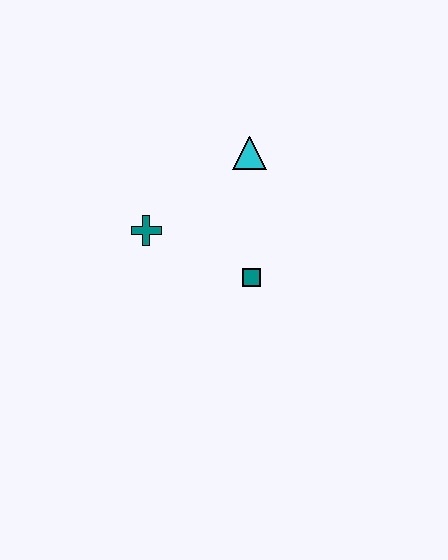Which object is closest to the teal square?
The teal cross is closest to the teal square.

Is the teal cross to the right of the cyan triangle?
No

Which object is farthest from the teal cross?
The cyan triangle is farthest from the teal cross.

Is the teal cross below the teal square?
No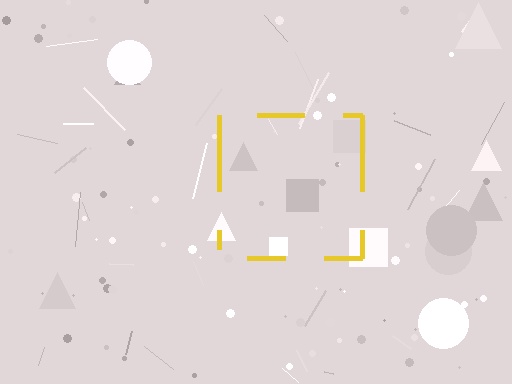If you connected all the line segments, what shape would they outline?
They would outline a square.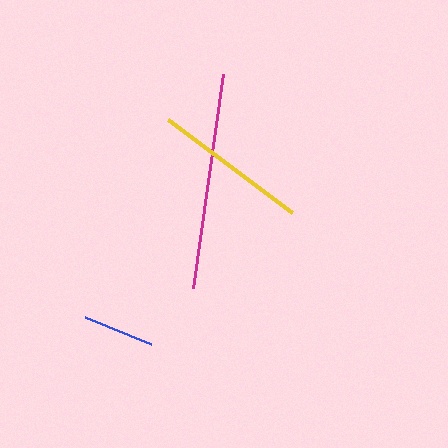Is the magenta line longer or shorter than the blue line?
The magenta line is longer than the blue line.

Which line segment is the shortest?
The blue line is the shortest at approximately 72 pixels.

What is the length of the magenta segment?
The magenta segment is approximately 216 pixels long.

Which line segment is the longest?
The magenta line is the longest at approximately 216 pixels.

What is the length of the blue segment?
The blue segment is approximately 72 pixels long.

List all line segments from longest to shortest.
From longest to shortest: magenta, yellow, blue.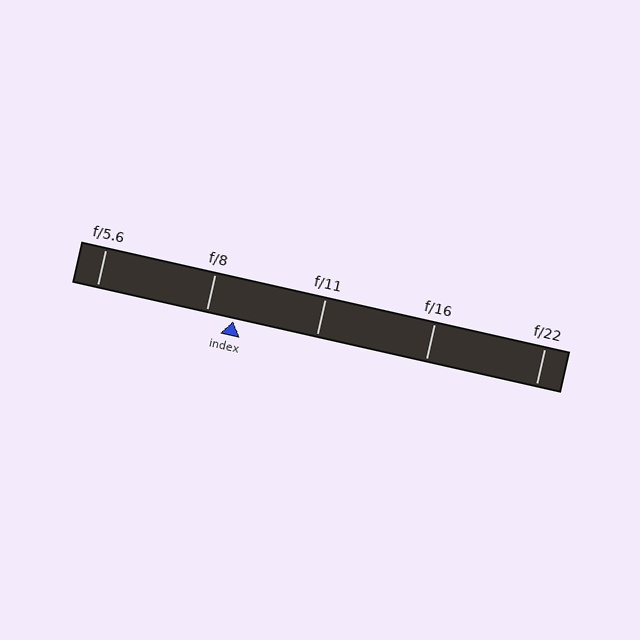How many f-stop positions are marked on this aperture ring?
There are 5 f-stop positions marked.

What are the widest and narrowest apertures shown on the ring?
The widest aperture shown is f/5.6 and the narrowest is f/22.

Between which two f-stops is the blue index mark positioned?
The index mark is between f/8 and f/11.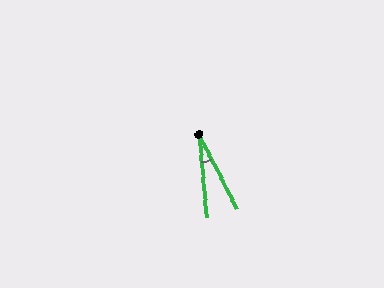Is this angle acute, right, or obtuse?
It is acute.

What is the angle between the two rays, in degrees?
Approximately 23 degrees.